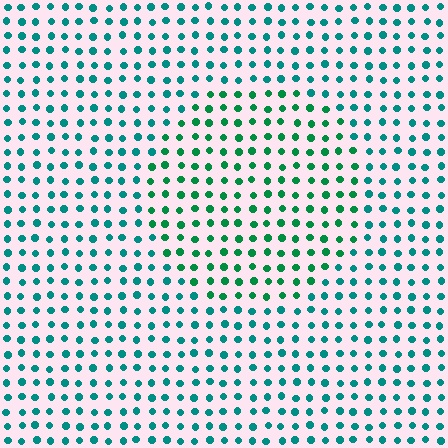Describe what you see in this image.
The image is filled with small teal elements in a uniform arrangement. A circle-shaped region is visible where the elements are tinted to a slightly different hue, forming a subtle color boundary.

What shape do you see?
I see a circle.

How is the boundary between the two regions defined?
The boundary is defined purely by a slight shift in hue (about 28 degrees). Spacing, size, and orientation are identical on both sides.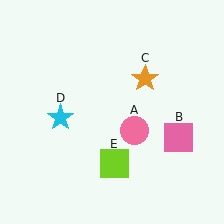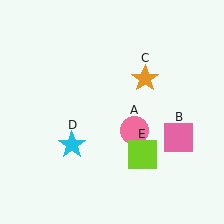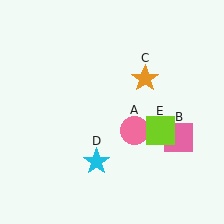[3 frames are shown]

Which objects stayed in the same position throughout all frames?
Pink circle (object A) and pink square (object B) and orange star (object C) remained stationary.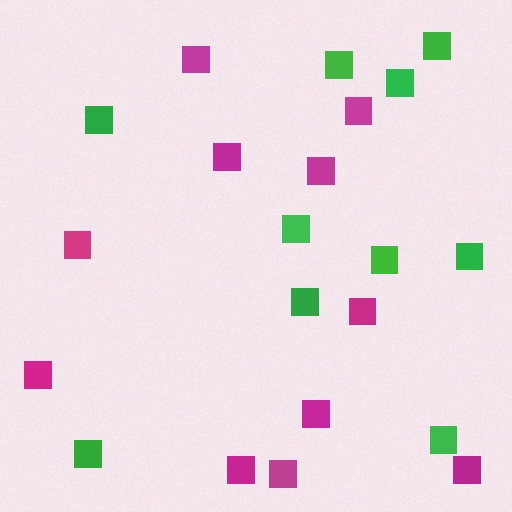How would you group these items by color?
There are 2 groups: one group of green squares (10) and one group of magenta squares (11).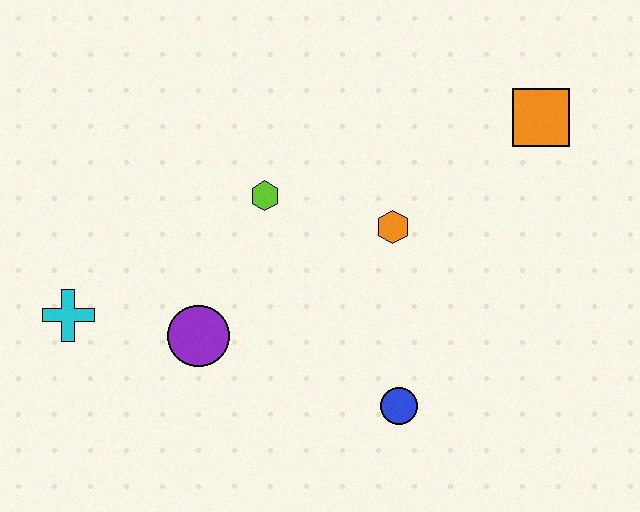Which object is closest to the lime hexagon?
The orange hexagon is closest to the lime hexagon.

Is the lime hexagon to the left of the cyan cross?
No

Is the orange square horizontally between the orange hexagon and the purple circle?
No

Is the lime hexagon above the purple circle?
Yes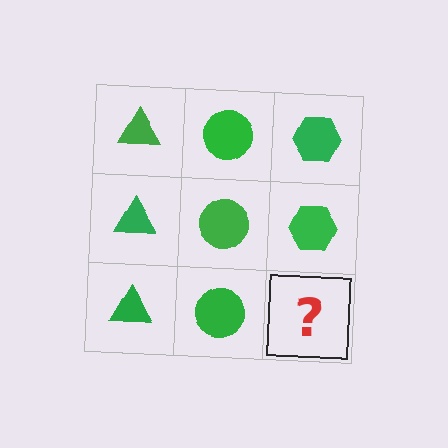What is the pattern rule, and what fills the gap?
The rule is that each column has a consistent shape. The gap should be filled with a green hexagon.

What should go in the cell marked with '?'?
The missing cell should contain a green hexagon.